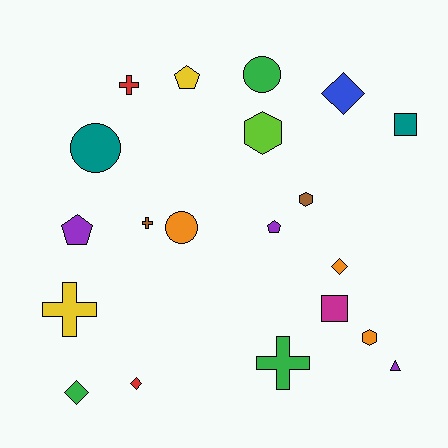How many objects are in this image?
There are 20 objects.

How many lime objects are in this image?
There is 1 lime object.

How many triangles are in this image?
There is 1 triangle.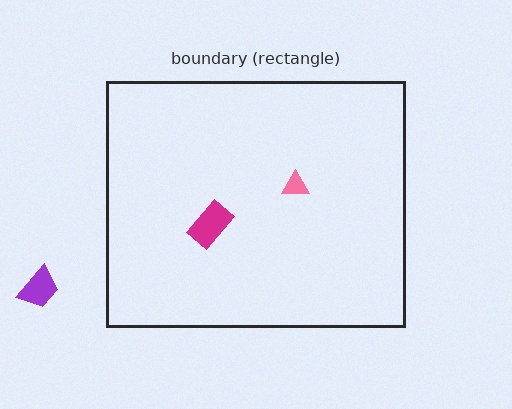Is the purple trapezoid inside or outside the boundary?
Outside.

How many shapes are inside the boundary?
2 inside, 1 outside.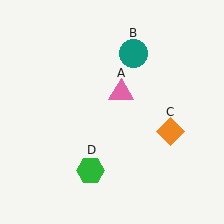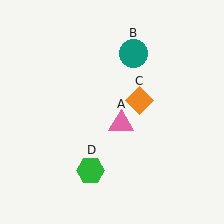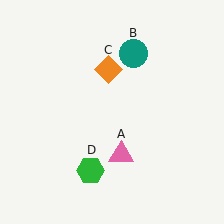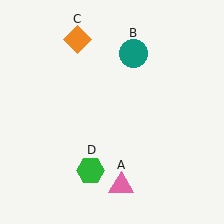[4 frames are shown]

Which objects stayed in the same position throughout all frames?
Teal circle (object B) and green hexagon (object D) remained stationary.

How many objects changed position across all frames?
2 objects changed position: pink triangle (object A), orange diamond (object C).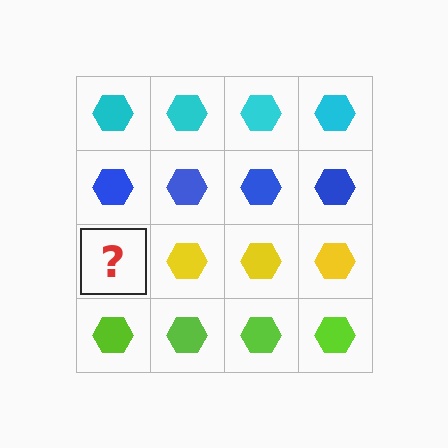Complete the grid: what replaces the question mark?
The question mark should be replaced with a yellow hexagon.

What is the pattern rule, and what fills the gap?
The rule is that each row has a consistent color. The gap should be filled with a yellow hexagon.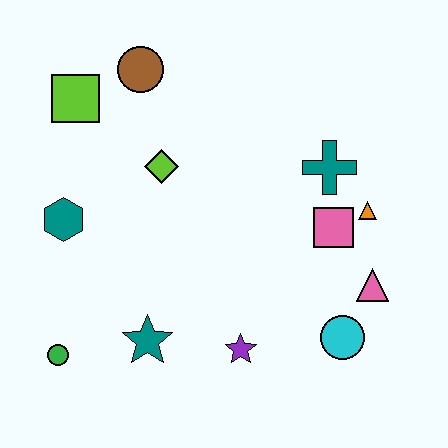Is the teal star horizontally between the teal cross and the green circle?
Yes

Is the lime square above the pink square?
Yes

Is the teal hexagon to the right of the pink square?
No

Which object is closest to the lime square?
The brown circle is closest to the lime square.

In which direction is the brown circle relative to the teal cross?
The brown circle is to the left of the teal cross.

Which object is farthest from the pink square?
The green circle is farthest from the pink square.